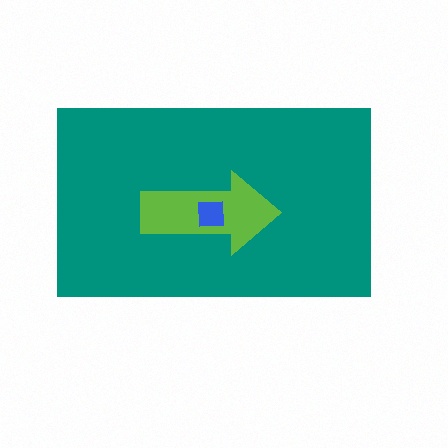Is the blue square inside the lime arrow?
Yes.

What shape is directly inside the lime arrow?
The blue square.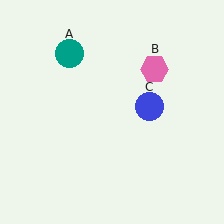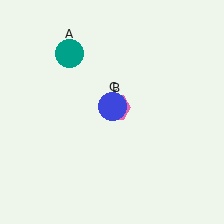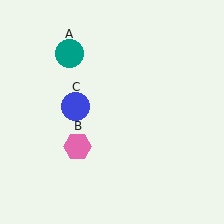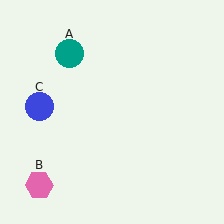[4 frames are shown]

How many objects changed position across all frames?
2 objects changed position: pink hexagon (object B), blue circle (object C).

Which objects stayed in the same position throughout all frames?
Teal circle (object A) remained stationary.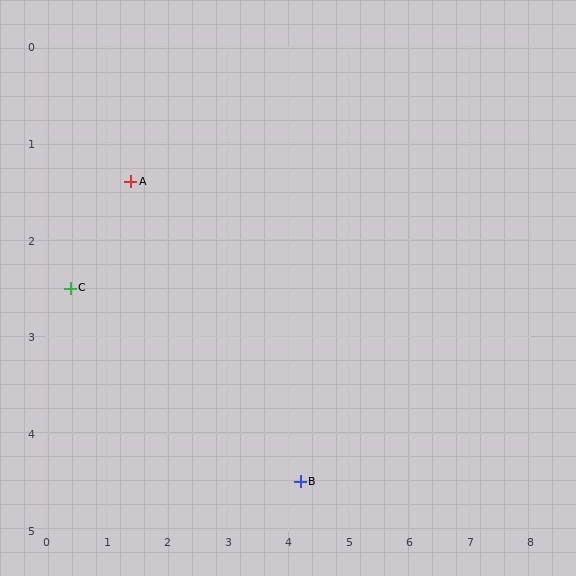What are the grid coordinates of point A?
Point A is at approximately (1.4, 1.4).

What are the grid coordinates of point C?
Point C is at approximately (0.4, 2.5).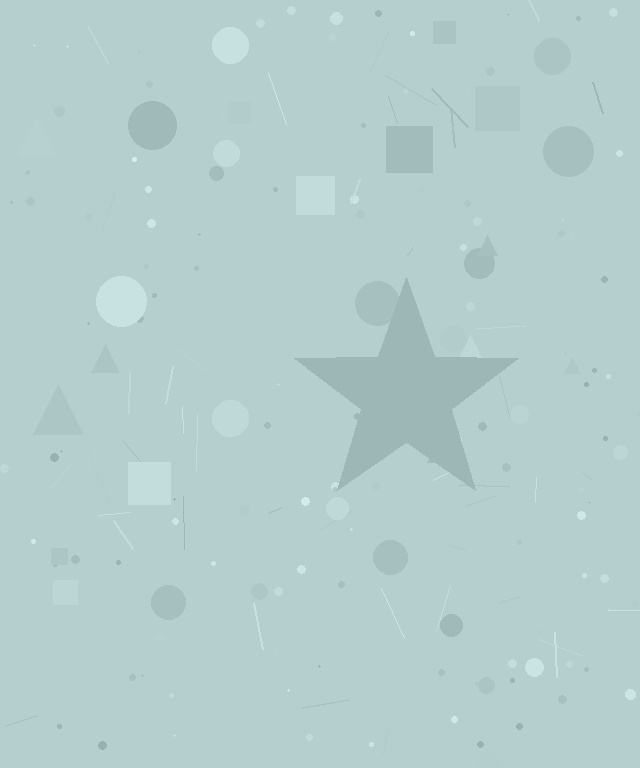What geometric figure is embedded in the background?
A star is embedded in the background.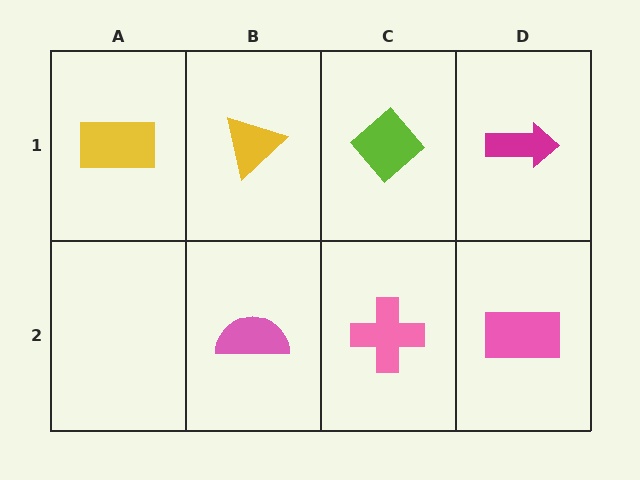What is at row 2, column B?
A pink semicircle.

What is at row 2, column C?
A pink cross.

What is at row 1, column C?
A lime diamond.